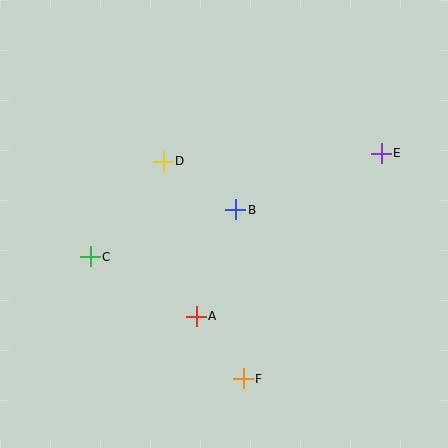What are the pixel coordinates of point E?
Point E is at (381, 153).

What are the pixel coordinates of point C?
Point C is at (90, 257).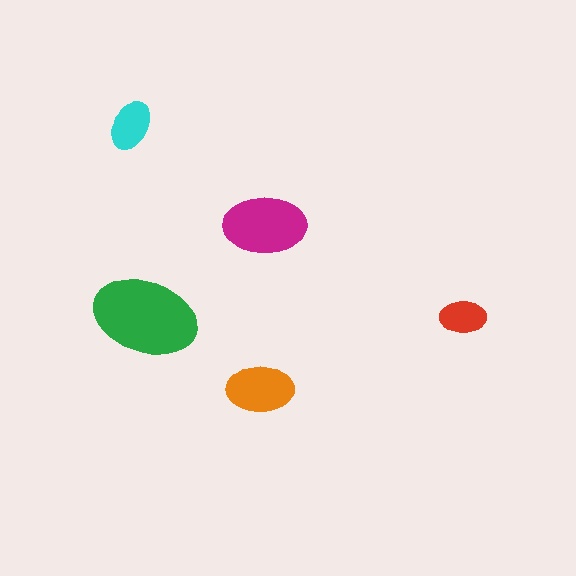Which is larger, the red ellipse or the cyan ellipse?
The cyan one.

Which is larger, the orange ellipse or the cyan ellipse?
The orange one.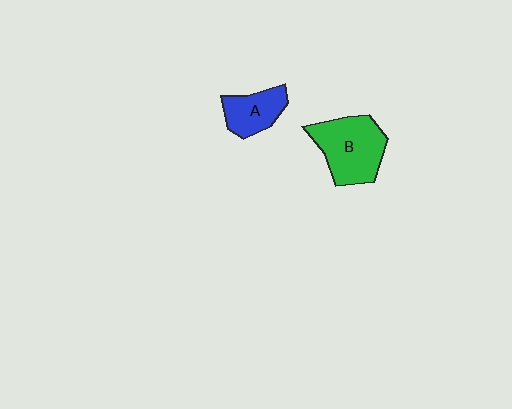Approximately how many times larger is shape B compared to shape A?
Approximately 1.7 times.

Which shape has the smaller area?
Shape A (blue).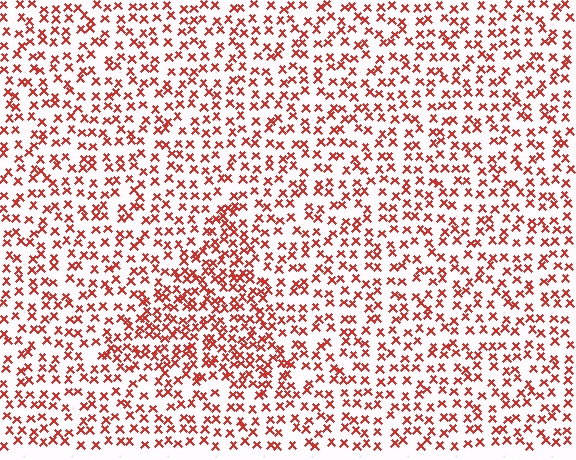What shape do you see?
I see a triangle.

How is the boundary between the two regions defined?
The boundary is defined by a change in element density (approximately 1.7x ratio). All elements are the same color, size, and shape.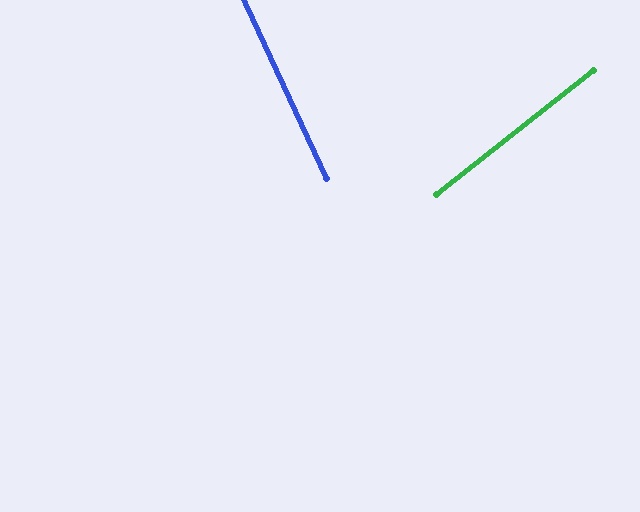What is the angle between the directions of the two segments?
Approximately 76 degrees.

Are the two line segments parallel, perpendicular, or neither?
Neither parallel nor perpendicular — they differ by about 76°.